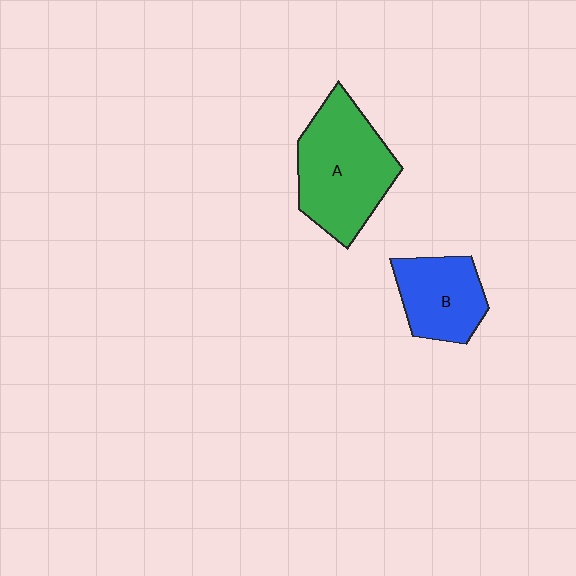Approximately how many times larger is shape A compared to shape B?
Approximately 1.6 times.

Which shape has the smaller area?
Shape B (blue).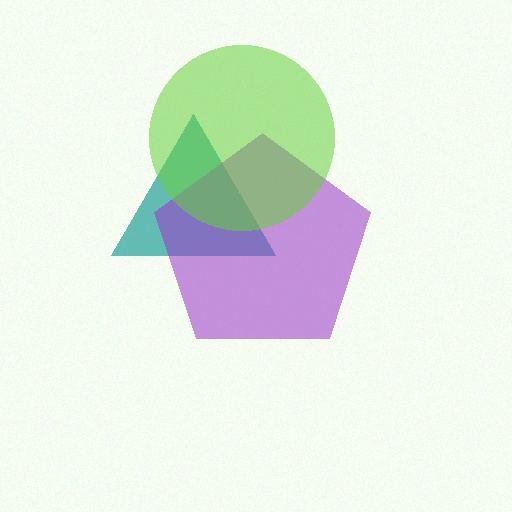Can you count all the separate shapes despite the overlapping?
Yes, there are 3 separate shapes.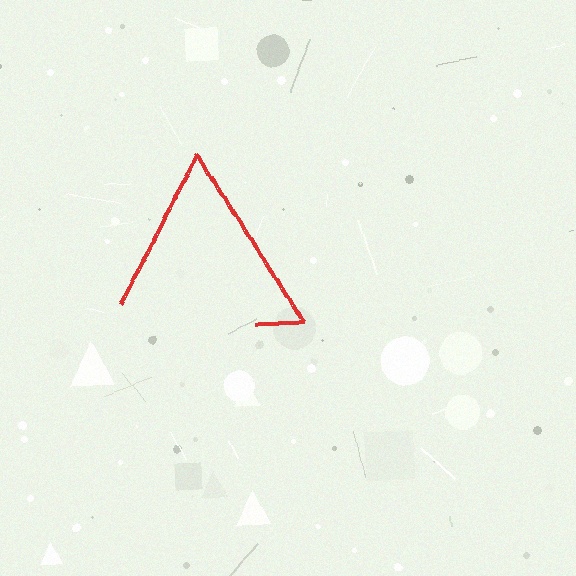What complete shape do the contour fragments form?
The contour fragments form a triangle.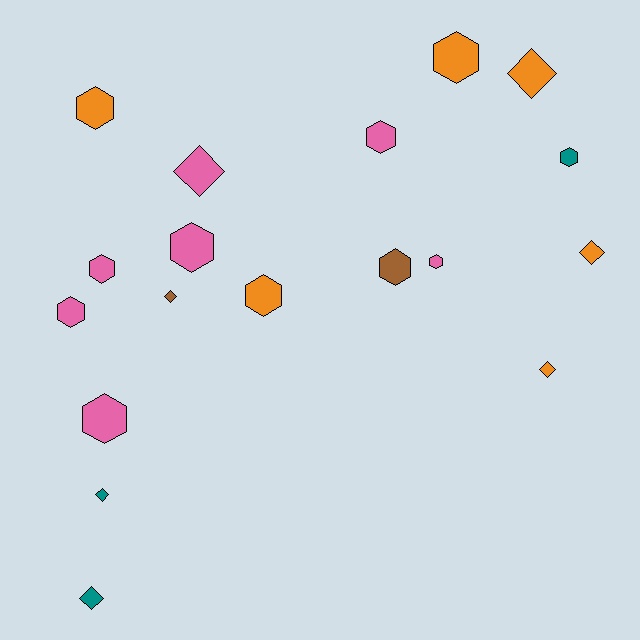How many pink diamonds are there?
There is 1 pink diamond.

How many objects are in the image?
There are 18 objects.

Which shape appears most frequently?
Hexagon, with 11 objects.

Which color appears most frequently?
Pink, with 7 objects.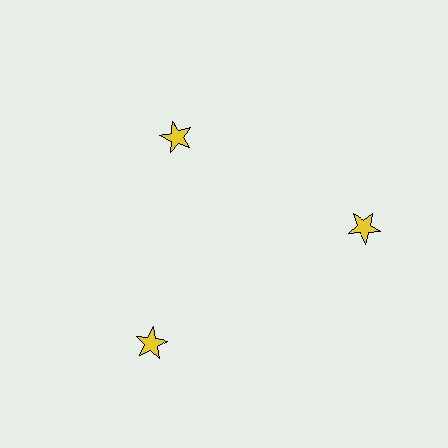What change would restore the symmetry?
The symmetry would be restored by moving it outward, back onto the ring so that all 3 stars sit at equal angles and equal distance from the center.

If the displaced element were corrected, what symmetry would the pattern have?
It would have 3-fold rotational symmetry — the pattern would map onto itself every 120 degrees.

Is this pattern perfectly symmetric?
No. The 3 yellow stars are arranged in a ring, but one element near the 11 o'clock position is pulled inward toward the center, breaking the 3-fold rotational symmetry.